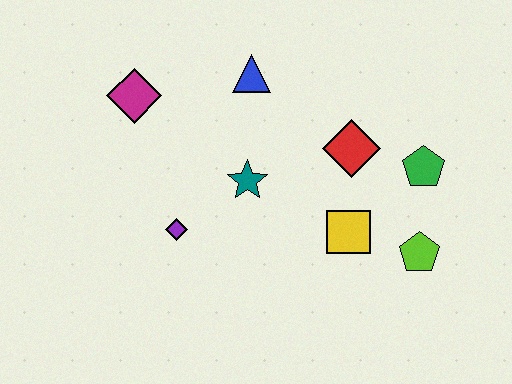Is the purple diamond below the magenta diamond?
Yes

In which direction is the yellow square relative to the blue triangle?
The yellow square is below the blue triangle.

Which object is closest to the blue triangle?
The teal star is closest to the blue triangle.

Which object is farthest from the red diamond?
The magenta diamond is farthest from the red diamond.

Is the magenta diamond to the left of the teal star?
Yes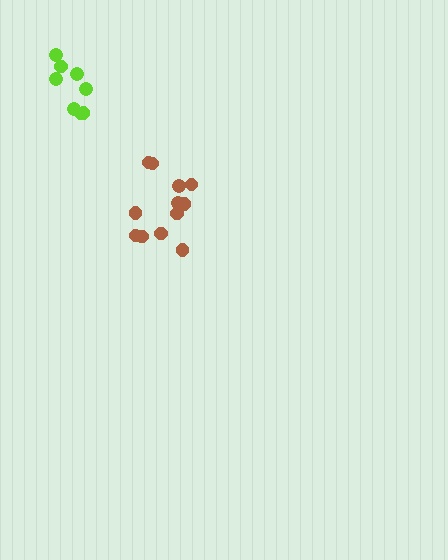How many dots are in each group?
Group 1: 8 dots, Group 2: 12 dots (20 total).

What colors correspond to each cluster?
The clusters are colored: lime, brown.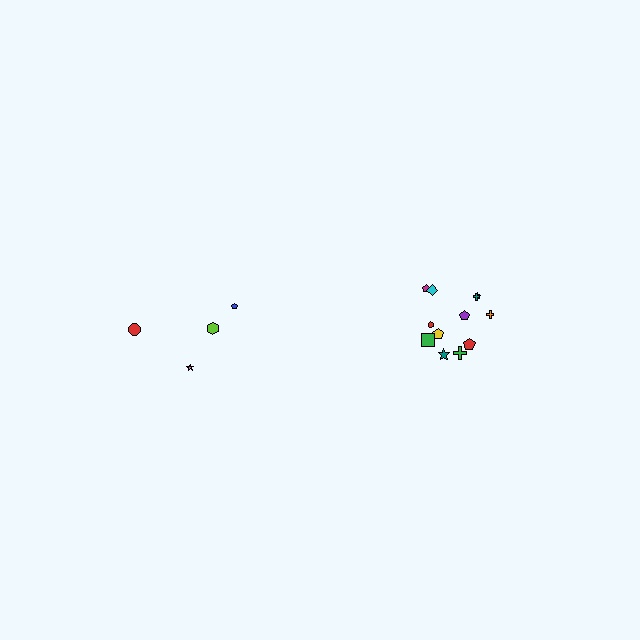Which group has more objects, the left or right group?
The right group.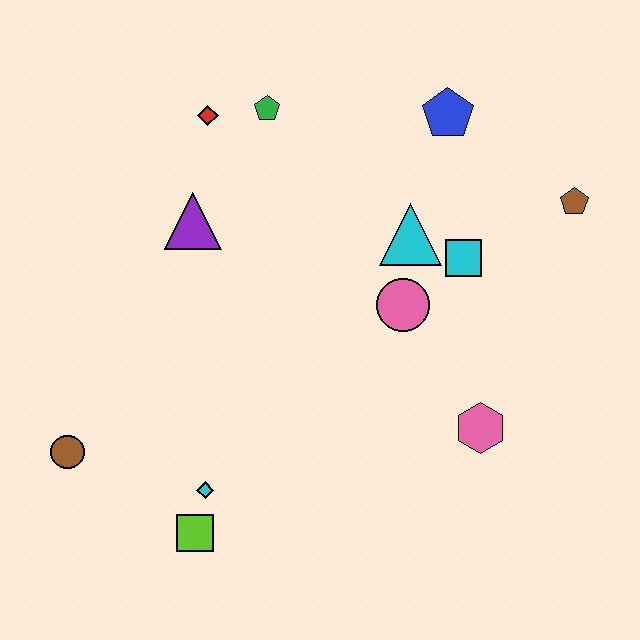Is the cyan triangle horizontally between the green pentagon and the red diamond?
No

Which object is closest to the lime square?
The cyan diamond is closest to the lime square.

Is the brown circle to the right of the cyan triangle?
No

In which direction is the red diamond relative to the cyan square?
The red diamond is to the left of the cyan square.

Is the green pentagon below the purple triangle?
No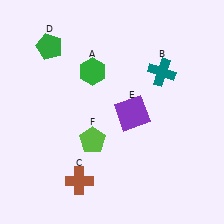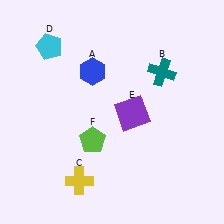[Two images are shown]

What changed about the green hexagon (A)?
In Image 1, A is green. In Image 2, it changed to blue.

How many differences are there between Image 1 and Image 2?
There are 3 differences between the two images.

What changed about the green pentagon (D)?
In Image 1, D is green. In Image 2, it changed to cyan.